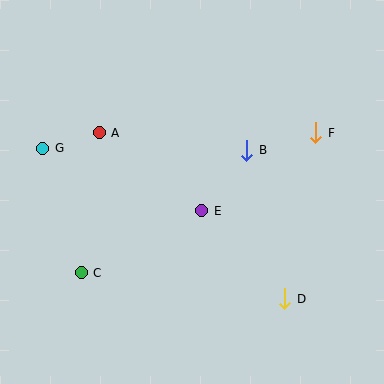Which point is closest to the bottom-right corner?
Point D is closest to the bottom-right corner.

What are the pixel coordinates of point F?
Point F is at (316, 133).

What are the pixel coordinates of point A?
Point A is at (99, 133).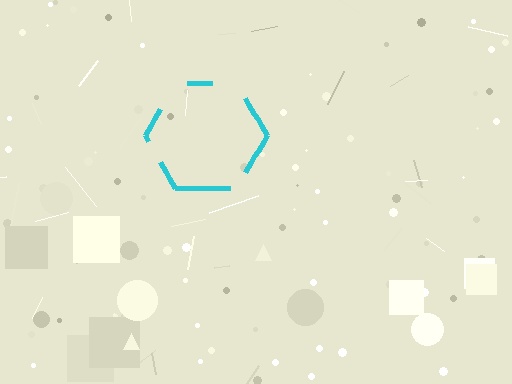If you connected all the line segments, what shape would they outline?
They would outline a hexagon.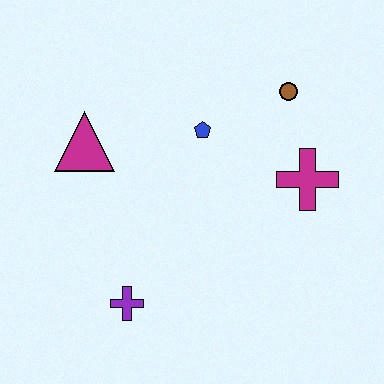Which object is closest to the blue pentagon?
The brown circle is closest to the blue pentagon.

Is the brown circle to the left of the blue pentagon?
No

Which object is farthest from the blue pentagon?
The purple cross is farthest from the blue pentagon.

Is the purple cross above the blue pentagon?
No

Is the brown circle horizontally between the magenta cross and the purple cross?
Yes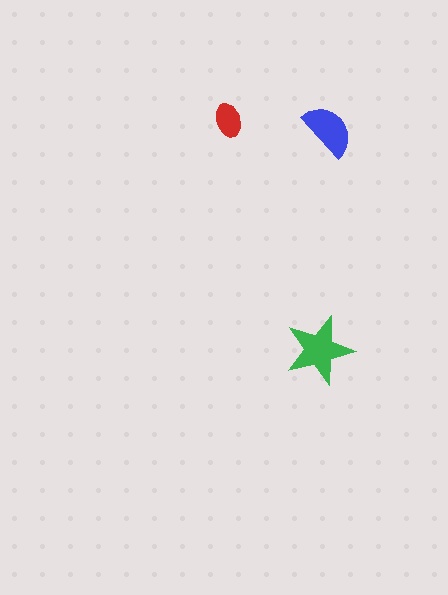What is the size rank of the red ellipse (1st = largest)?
3rd.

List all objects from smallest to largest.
The red ellipse, the blue semicircle, the green star.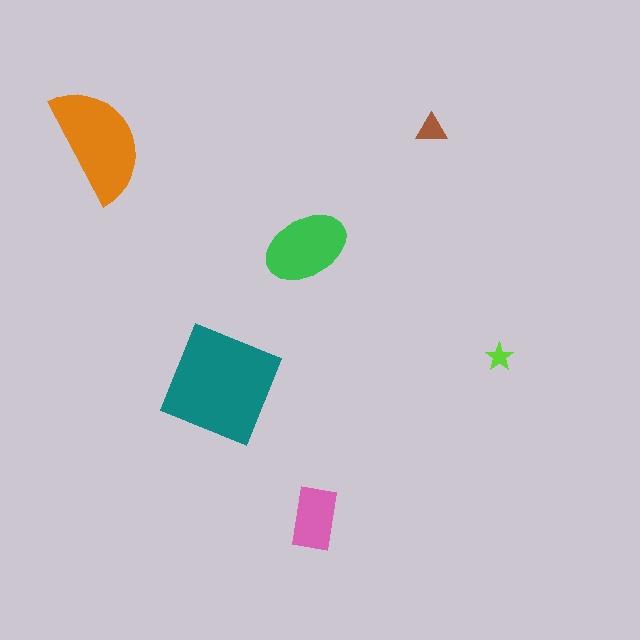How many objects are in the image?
There are 6 objects in the image.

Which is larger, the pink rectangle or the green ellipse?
The green ellipse.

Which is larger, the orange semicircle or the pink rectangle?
The orange semicircle.